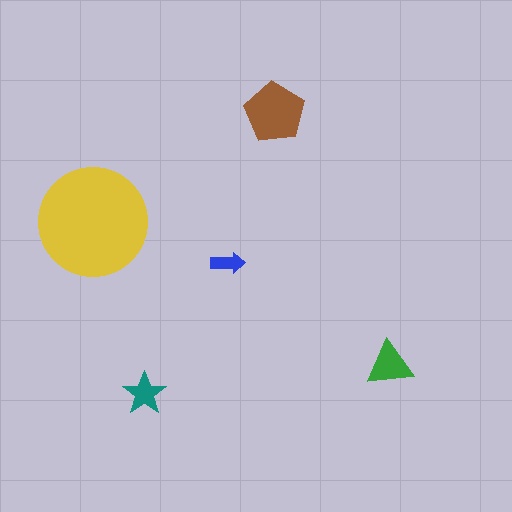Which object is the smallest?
The blue arrow.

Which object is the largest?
The yellow circle.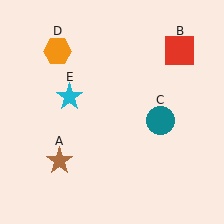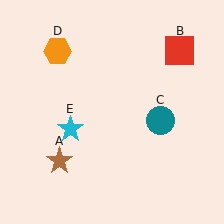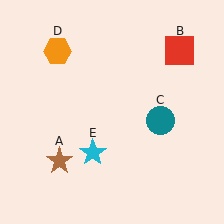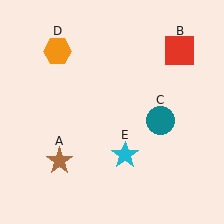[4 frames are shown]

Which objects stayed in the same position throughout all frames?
Brown star (object A) and red square (object B) and teal circle (object C) and orange hexagon (object D) remained stationary.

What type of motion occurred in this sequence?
The cyan star (object E) rotated counterclockwise around the center of the scene.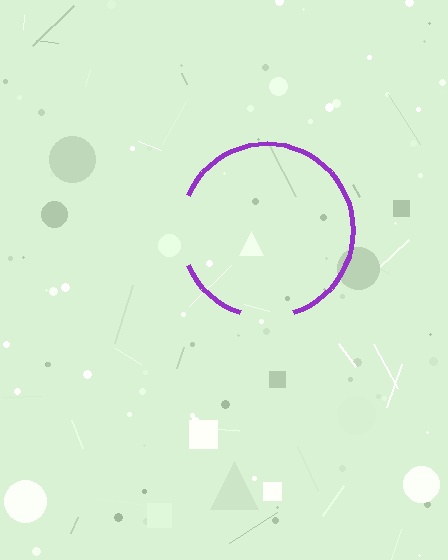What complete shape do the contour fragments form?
The contour fragments form a circle.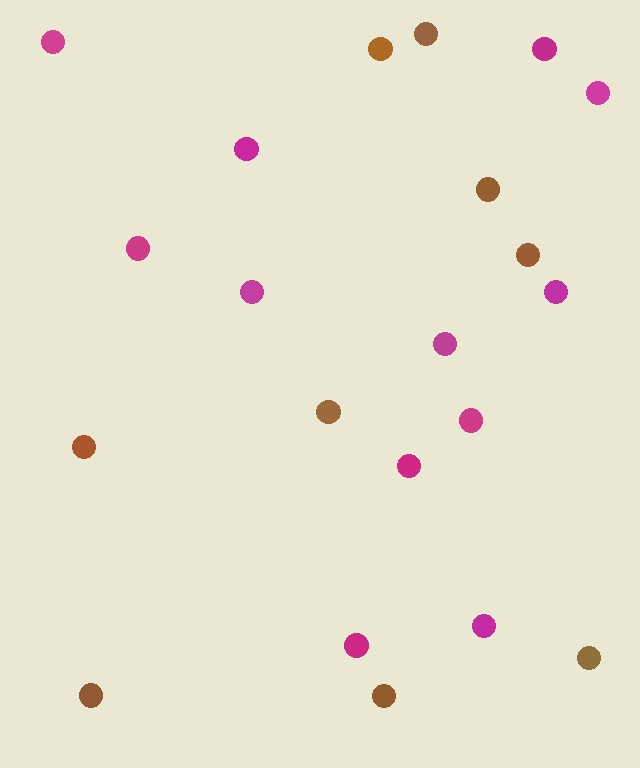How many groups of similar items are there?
There are 2 groups: one group of magenta circles (12) and one group of brown circles (9).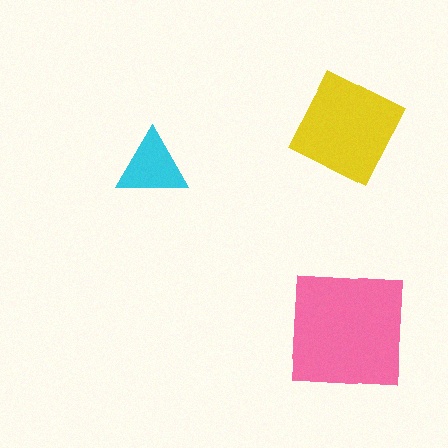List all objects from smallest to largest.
The cyan triangle, the yellow diamond, the pink square.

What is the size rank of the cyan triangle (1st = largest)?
3rd.